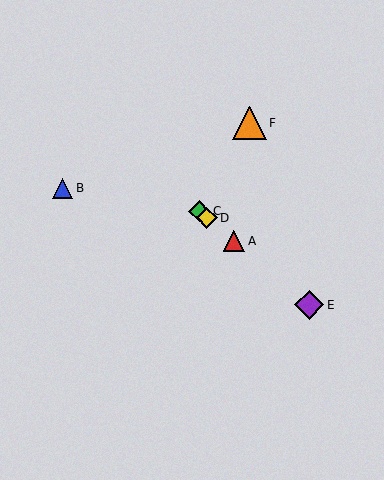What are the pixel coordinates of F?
Object F is at (250, 123).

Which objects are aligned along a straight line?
Objects A, C, D, E are aligned along a straight line.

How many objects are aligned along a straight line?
4 objects (A, C, D, E) are aligned along a straight line.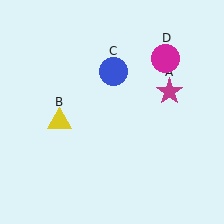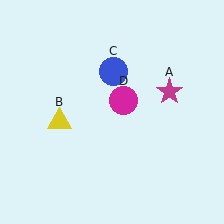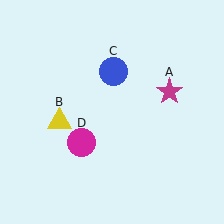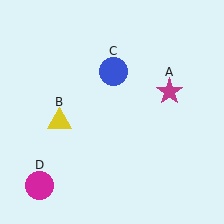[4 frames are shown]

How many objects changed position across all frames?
1 object changed position: magenta circle (object D).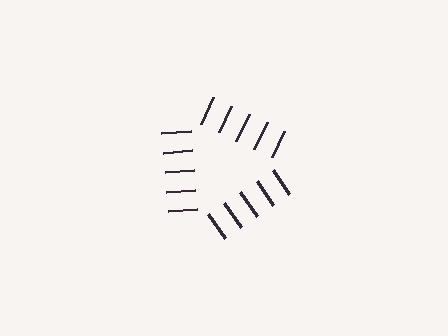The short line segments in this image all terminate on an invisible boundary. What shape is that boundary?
An illusory triangle — the line segments terminate on its edges but no continuous stroke is drawn.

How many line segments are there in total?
15 — 5 along each of the 3 edges.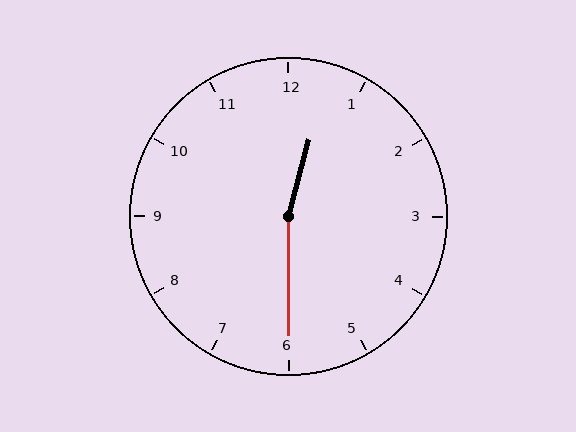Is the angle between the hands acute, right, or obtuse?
It is obtuse.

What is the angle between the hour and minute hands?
Approximately 165 degrees.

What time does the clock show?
12:30.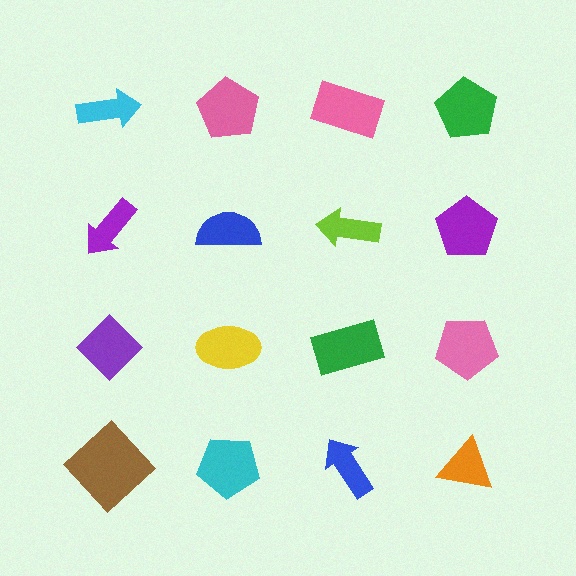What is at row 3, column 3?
A green rectangle.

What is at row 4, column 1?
A brown diamond.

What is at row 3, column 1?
A purple diamond.